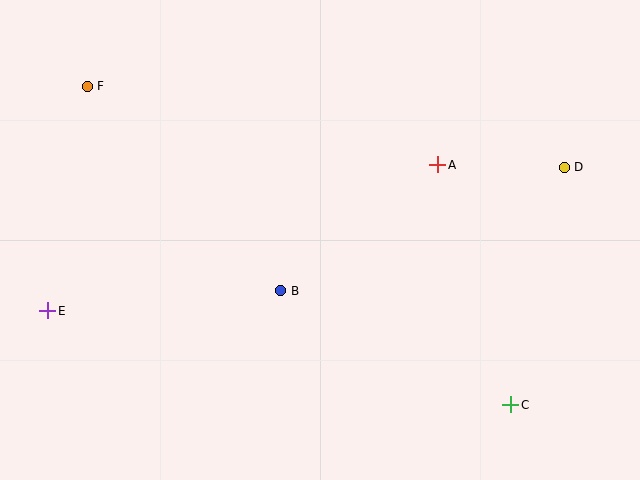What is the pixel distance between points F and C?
The distance between F and C is 530 pixels.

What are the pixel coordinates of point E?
Point E is at (48, 311).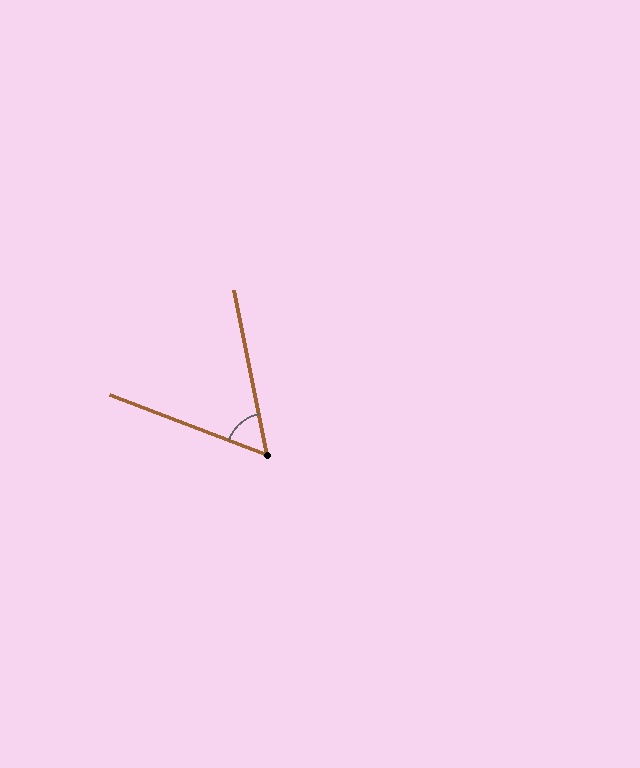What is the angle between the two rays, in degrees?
Approximately 57 degrees.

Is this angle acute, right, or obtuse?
It is acute.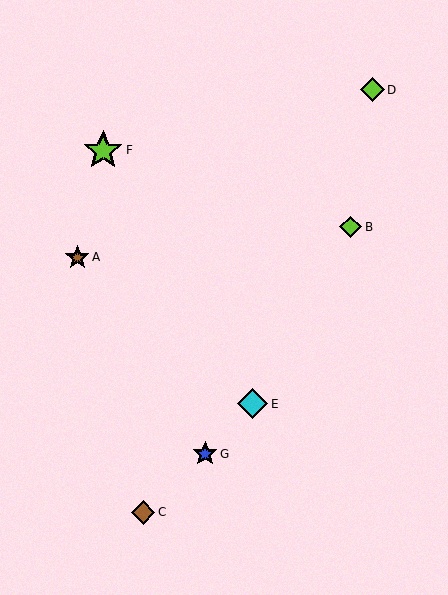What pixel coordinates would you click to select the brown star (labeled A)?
Click at (77, 257) to select the brown star A.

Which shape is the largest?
The lime star (labeled F) is the largest.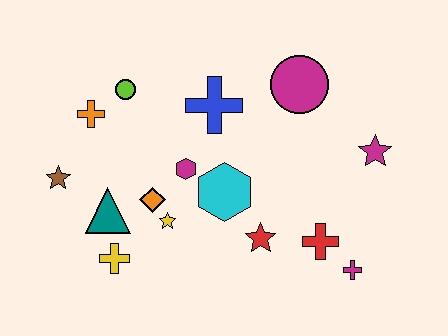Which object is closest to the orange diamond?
The yellow star is closest to the orange diamond.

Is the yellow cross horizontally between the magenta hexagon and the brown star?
Yes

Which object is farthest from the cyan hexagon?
The brown star is farthest from the cyan hexagon.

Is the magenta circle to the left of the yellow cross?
No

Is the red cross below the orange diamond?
Yes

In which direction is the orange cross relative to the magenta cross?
The orange cross is to the left of the magenta cross.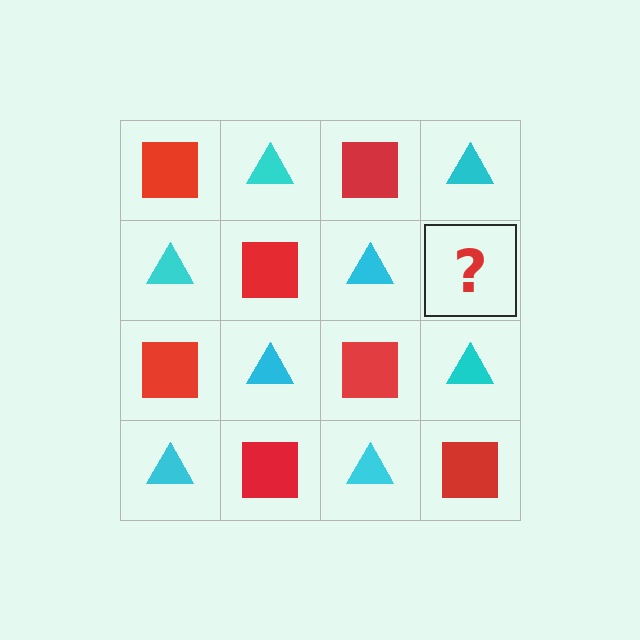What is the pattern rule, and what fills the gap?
The rule is that it alternates red square and cyan triangle in a checkerboard pattern. The gap should be filled with a red square.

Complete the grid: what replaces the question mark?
The question mark should be replaced with a red square.